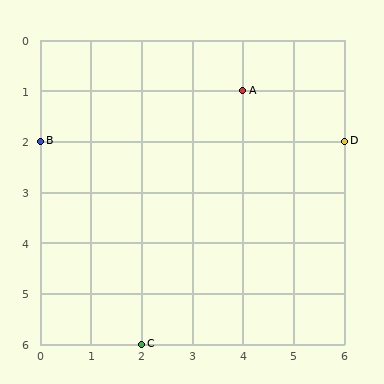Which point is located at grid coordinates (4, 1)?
Point A is at (4, 1).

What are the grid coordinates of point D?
Point D is at grid coordinates (6, 2).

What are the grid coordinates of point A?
Point A is at grid coordinates (4, 1).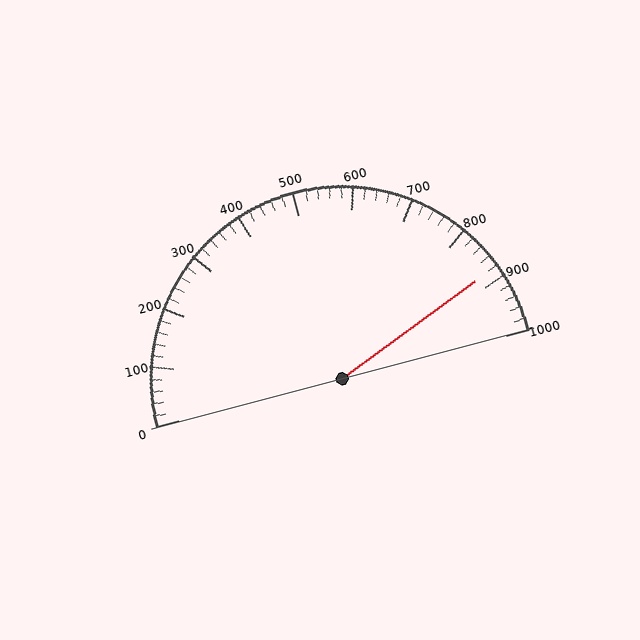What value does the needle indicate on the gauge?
The needle indicates approximately 880.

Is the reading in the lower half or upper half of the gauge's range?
The reading is in the upper half of the range (0 to 1000).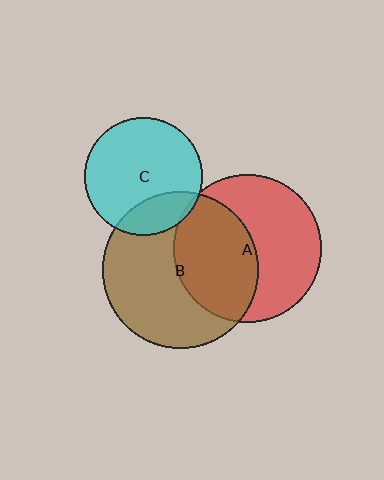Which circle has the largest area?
Circle B (brown).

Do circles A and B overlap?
Yes.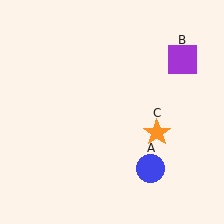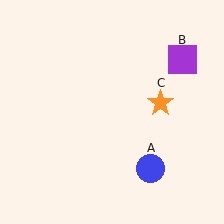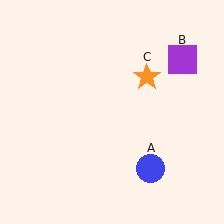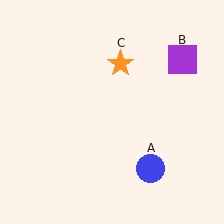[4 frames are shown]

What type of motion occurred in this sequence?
The orange star (object C) rotated counterclockwise around the center of the scene.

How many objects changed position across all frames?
1 object changed position: orange star (object C).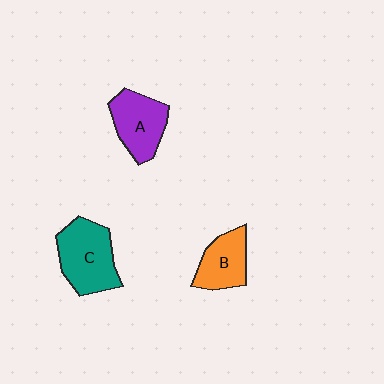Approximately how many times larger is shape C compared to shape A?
Approximately 1.2 times.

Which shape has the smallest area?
Shape B (orange).